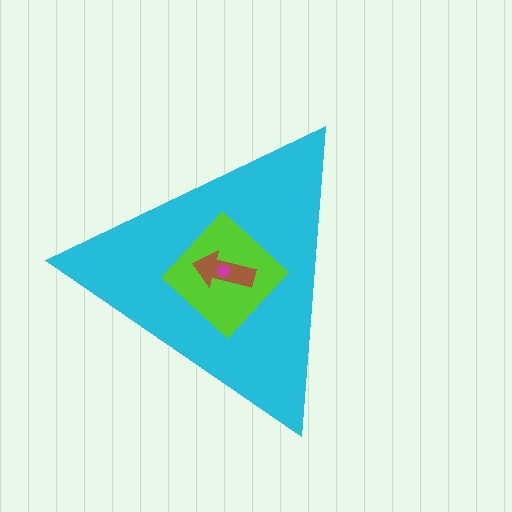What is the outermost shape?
The cyan triangle.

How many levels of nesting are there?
4.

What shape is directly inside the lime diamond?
The brown arrow.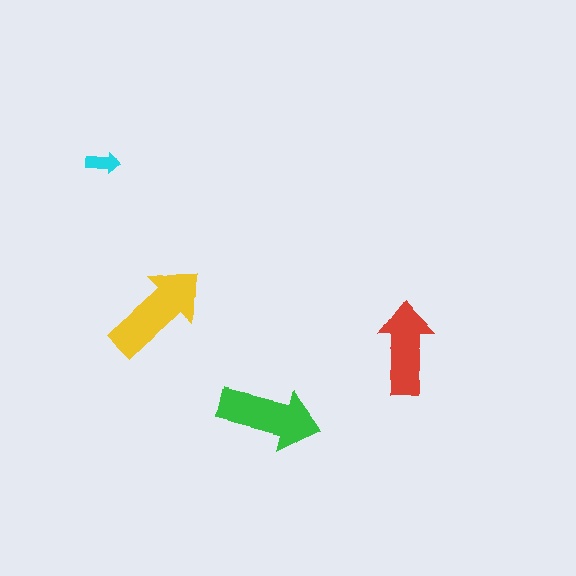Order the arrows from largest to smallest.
the yellow one, the green one, the red one, the cyan one.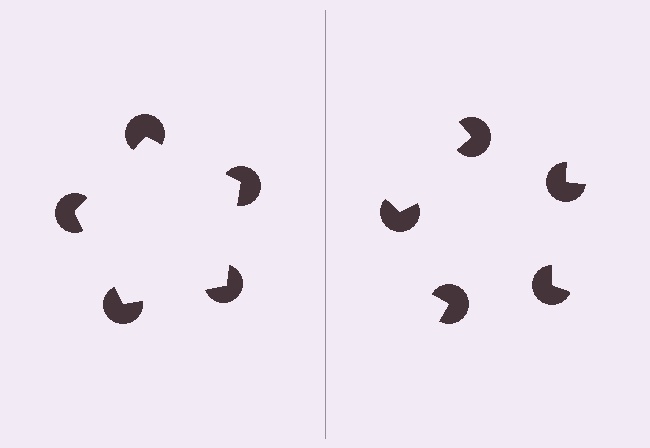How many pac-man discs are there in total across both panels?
10 — 5 on each side.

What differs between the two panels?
The pac-man discs are positioned identically on both sides; only the wedge orientations differ. On the left they align to a pentagon; on the right they are misaligned.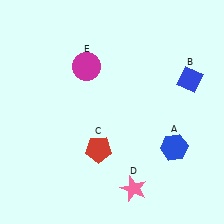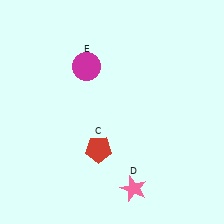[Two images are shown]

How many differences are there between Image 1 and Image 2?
There are 2 differences between the two images.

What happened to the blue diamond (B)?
The blue diamond (B) was removed in Image 2. It was in the top-right area of Image 1.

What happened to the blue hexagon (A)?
The blue hexagon (A) was removed in Image 2. It was in the bottom-right area of Image 1.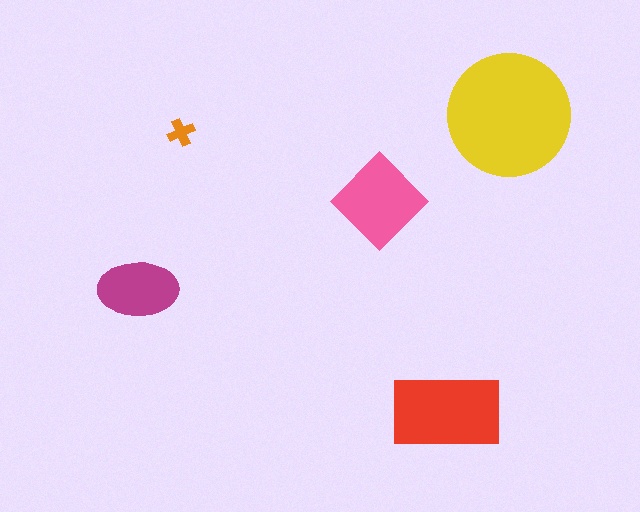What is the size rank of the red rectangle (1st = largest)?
2nd.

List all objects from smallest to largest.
The orange cross, the magenta ellipse, the pink diamond, the red rectangle, the yellow circle.